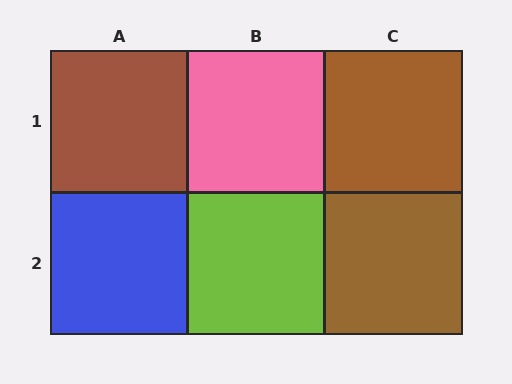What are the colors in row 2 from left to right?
Blue, lime, brown.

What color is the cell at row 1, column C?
Brown.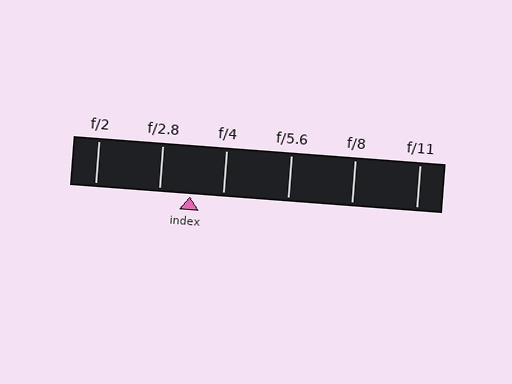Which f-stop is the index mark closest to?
The index mark is closest to f/2.8.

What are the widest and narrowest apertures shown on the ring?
The widest aperture shown is f/2 and the narrowest is f/11.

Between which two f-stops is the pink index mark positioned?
The index mark is between f/2.8 and f/4.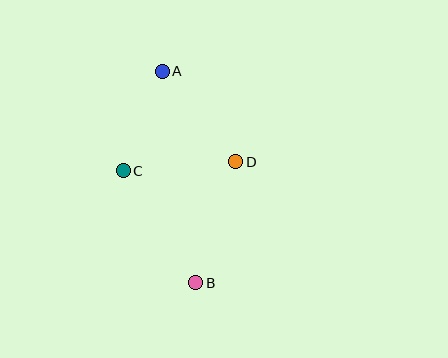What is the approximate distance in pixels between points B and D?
The distance between B and D is approximately 128 pixels.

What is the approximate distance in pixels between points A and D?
The distance between A and D is approximately 117 pixels.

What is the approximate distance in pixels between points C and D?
The distance between C and D is approximately 113 pixels.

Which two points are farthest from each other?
Points A and B are farthest from each other.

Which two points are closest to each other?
Points A and C are closest to each other.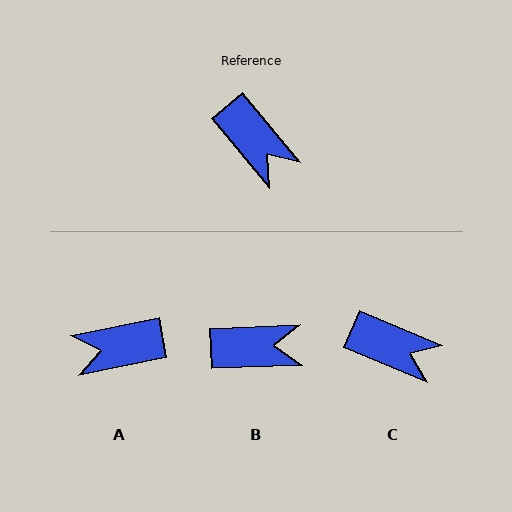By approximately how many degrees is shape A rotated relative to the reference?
Approximately 118 degrees clockwise.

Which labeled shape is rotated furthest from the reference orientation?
A, about 118 degrees away.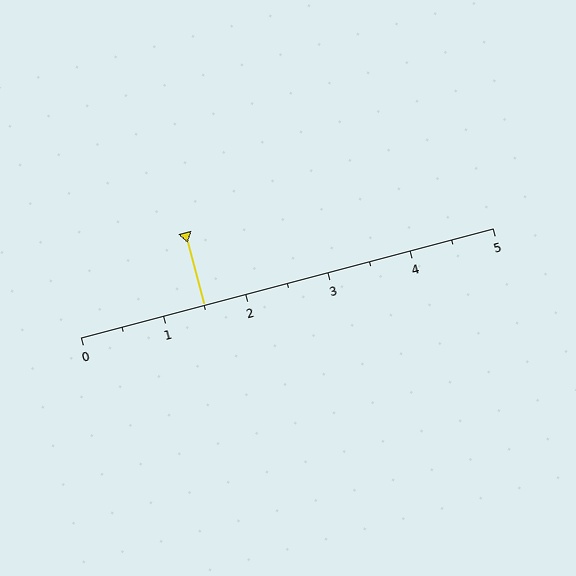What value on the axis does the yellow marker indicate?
The marker indicates approximately 1.5.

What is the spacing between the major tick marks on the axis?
The major ticks are spaced 1 apart.